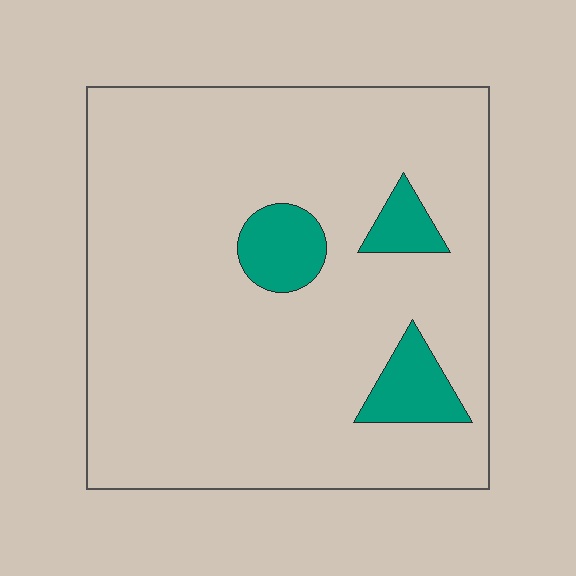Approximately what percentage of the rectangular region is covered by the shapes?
Approximately 10%.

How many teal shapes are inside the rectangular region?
3.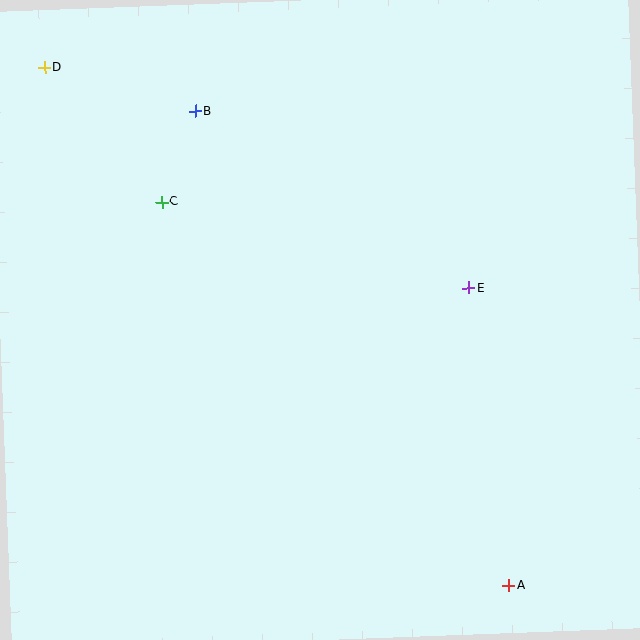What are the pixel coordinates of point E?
Point E is at (469, 288).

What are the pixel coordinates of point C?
Point C is at (162, 202).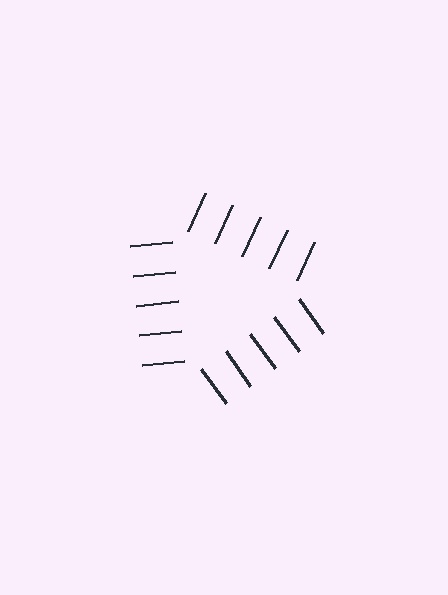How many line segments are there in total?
15 — 5 along each of the 3 edges.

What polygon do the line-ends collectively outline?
An illusory triangle — the line segments terminate on its edges but no continuous stroke is drawn.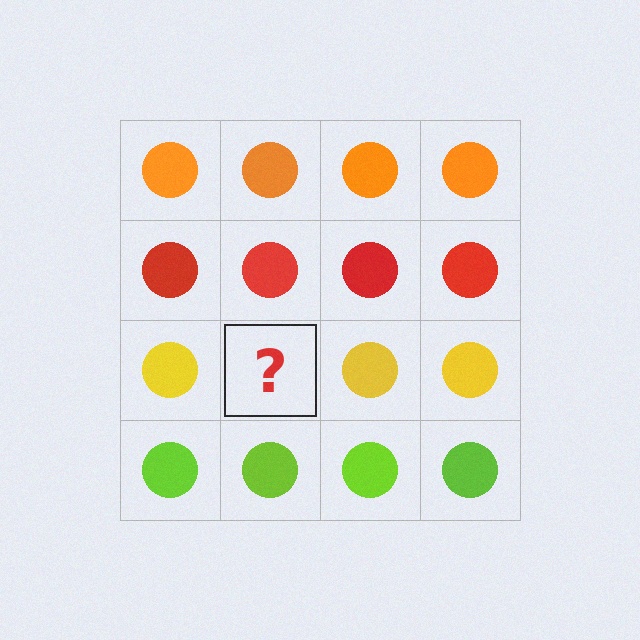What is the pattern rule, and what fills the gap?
The rule is that each row has a consistent color. The gap should be filled with a yellow circle.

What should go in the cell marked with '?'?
The missing cell should contain a yellow circle.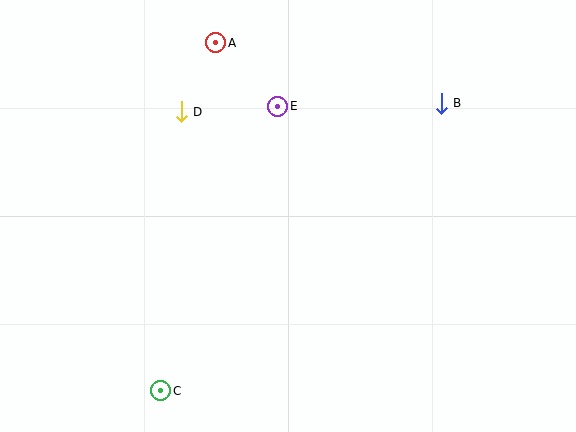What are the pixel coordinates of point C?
Point C is at (161, 391).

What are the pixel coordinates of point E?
Point E is at (278, 106).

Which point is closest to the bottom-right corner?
Point B is closest to the bottom-right corner.